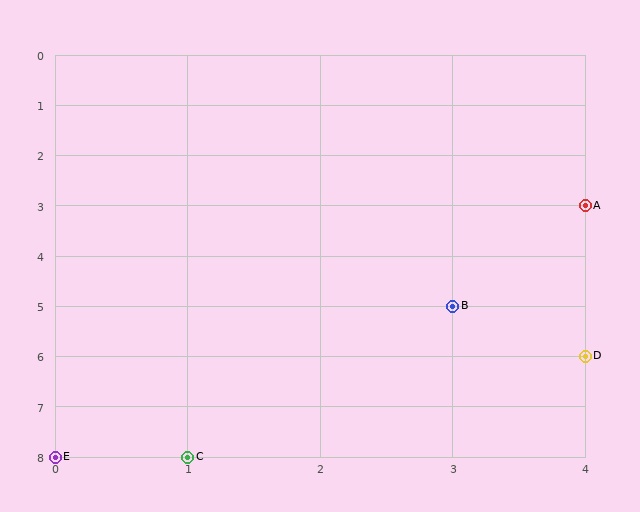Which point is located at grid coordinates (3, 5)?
Point B is at (3, 5).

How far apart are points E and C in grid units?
Points E and C are 1 column apart.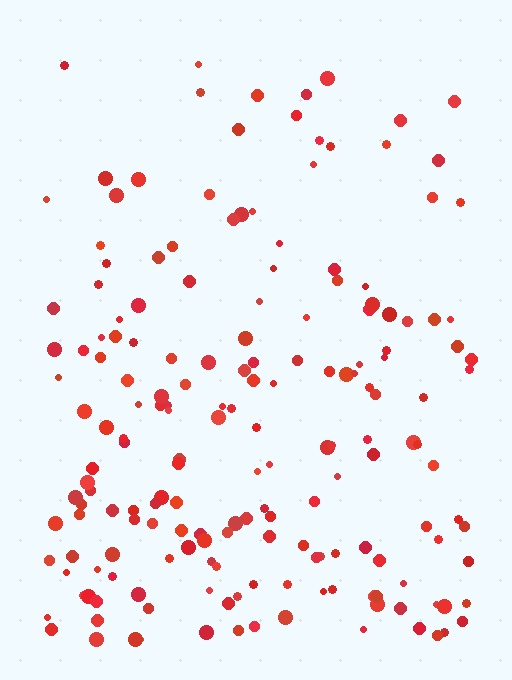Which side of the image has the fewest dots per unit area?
The top.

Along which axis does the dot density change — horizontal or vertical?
Vertical.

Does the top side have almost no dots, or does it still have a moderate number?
Still a moderate number, just noticeably fewer than the bottom.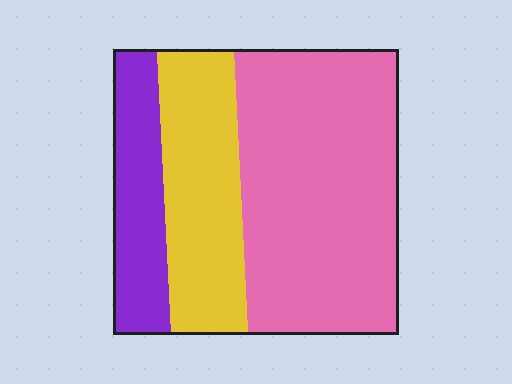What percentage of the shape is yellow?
Yellow takes up about one quarter (1/4) of the shape.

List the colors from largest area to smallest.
From largest to smallest: pink, yellow, purple.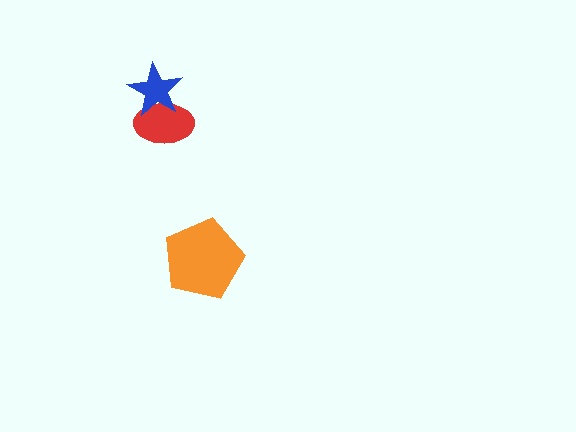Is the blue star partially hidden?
No, no other shape covers it.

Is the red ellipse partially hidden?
Yes, it is partially covered by another shape.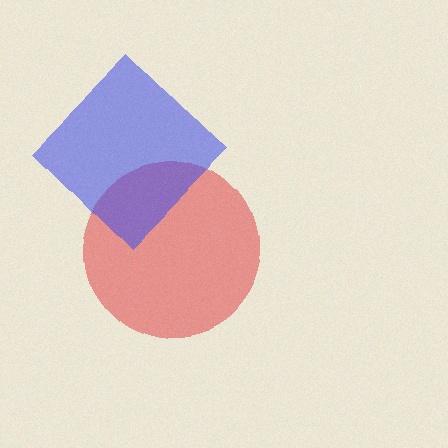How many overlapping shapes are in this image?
There are 2 overlapping shapes in the image.